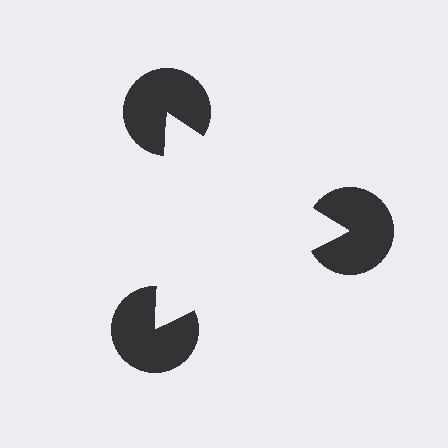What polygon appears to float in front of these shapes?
An illusory triangle — its edges are inferred from the aligned wedge cuts in the pac-man discs, not physically drawn.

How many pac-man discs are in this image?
There are 3 — one at each vertex of the illusory triangle.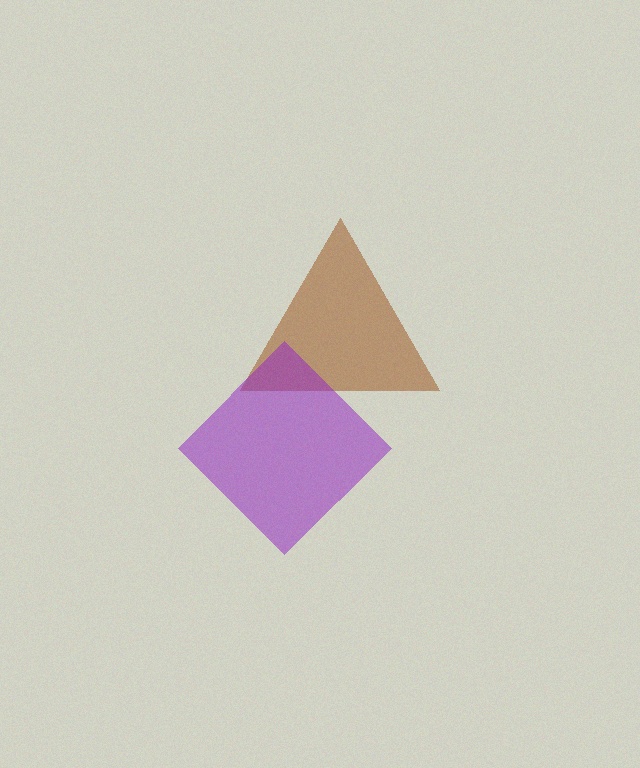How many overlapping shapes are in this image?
There are 2 overlapping shapes in the image.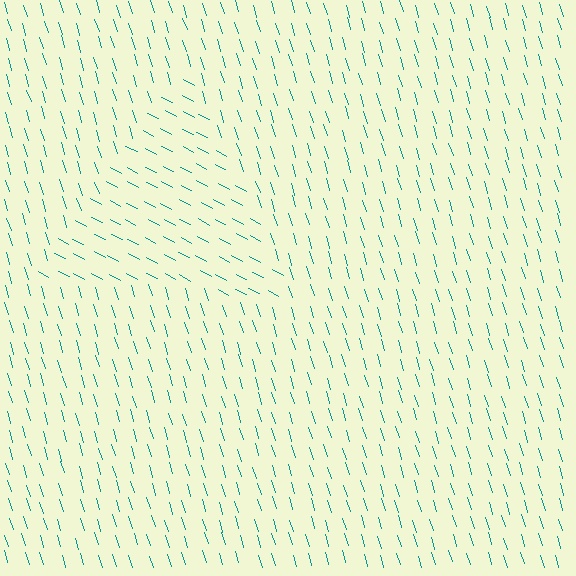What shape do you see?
I see a triangle.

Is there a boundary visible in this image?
Yes, there is a texture boundary formed by a change in line orientation.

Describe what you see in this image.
The image is filled with small teal line segments. A triangle region in the image has lines oriented differently from the surrounding lines, creating a visible texture boundary.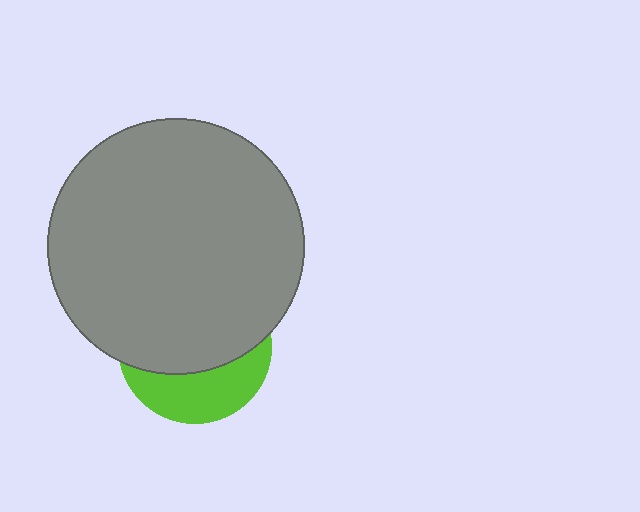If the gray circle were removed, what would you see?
You would see the complete lime circle.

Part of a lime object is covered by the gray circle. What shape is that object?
It is a circle.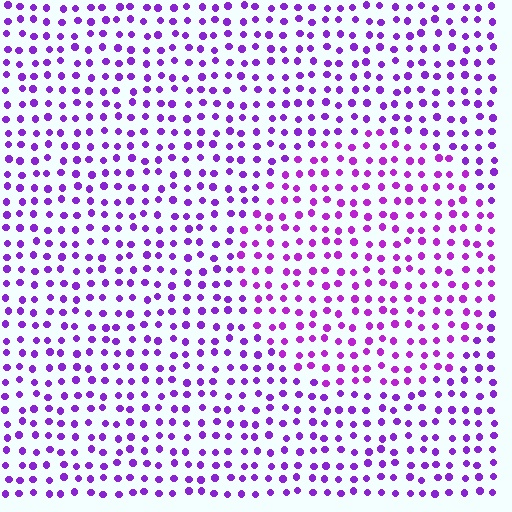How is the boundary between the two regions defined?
The boundary is defined purely by a slight shift in hue (about 17 degrees). Spacing, size, and orientation are identical on both sides.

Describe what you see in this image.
The image is filled with small purple elements in a uniform arrangement. A circle-shaped region is visible where the elements are tinted to a slightly different hue, forming a subtle color boundary.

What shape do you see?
I see a circle.